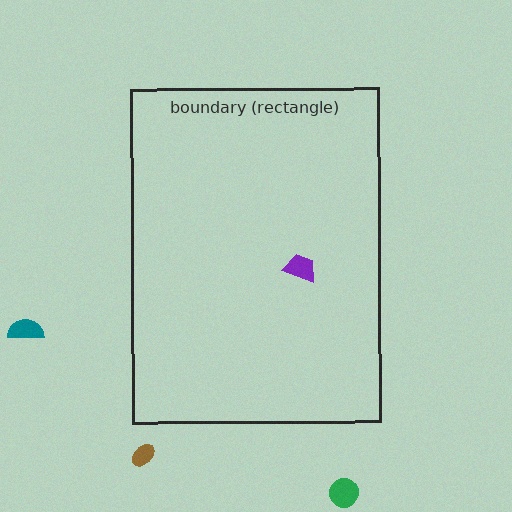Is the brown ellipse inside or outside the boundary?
Outside.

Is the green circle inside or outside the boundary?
Outside.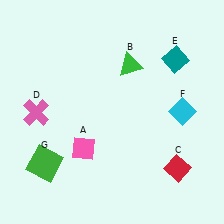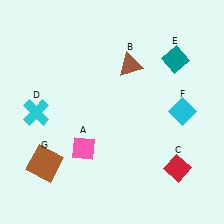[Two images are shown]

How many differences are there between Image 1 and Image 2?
There are 3 differences between the two images.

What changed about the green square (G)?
In Image 1, G is green. In Image 2, it changed to brown.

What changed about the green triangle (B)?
In Image 1, B is green. In Image 2, it changed to brown.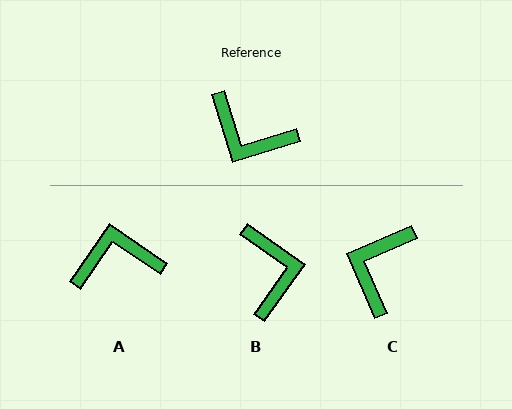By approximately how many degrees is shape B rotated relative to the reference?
Approximately 127 degrees counter-clockwise.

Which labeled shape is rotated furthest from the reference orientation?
A, about 141 degrees away.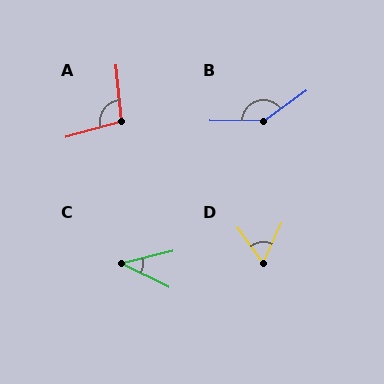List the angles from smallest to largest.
C (40°), D (60°), A (100°), B (143°).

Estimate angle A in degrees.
Approximately 100 degrees.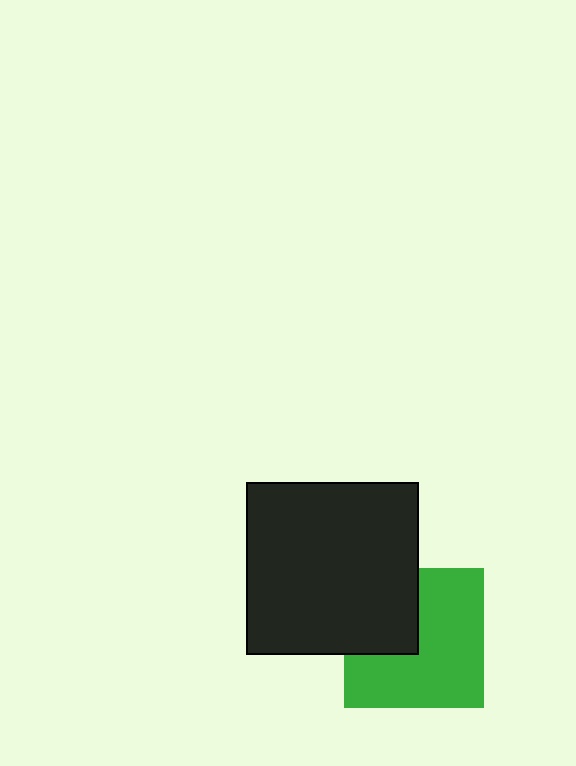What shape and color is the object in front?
The object in front is a black square.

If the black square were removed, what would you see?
You would see the complete green square.